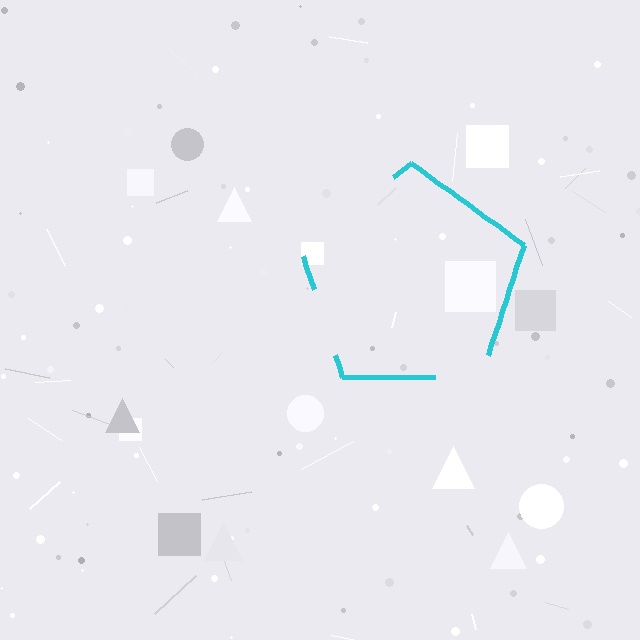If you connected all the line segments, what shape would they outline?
They would outline a pentagon.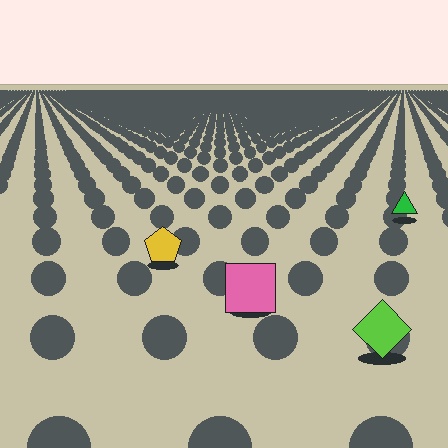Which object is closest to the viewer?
The lime diamond is closest. The texture marks near it are larger and more spread out.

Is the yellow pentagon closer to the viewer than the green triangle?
Yes. The yellow pentagon is closer — you can tell from the texture gradient: the ground texture is coarser near it.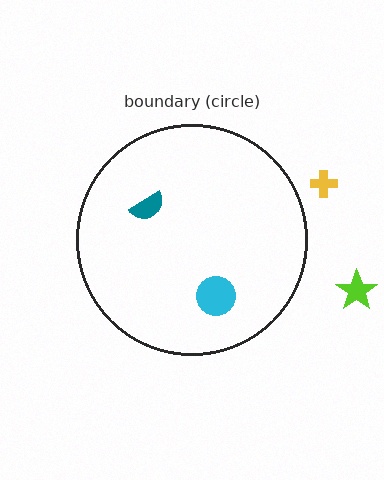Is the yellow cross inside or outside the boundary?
Outside.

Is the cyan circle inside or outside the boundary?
Inside.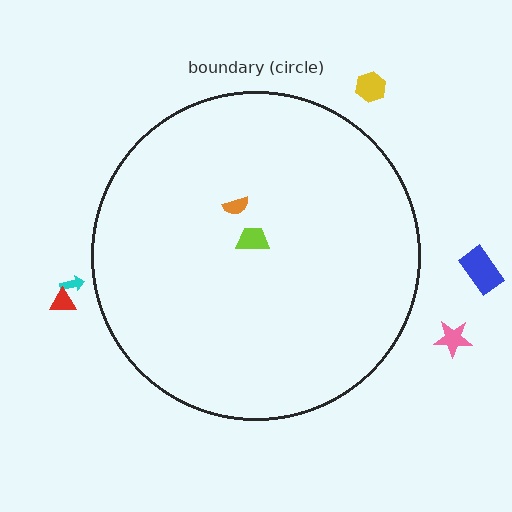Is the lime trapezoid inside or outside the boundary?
Inside.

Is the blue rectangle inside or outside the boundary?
Outside.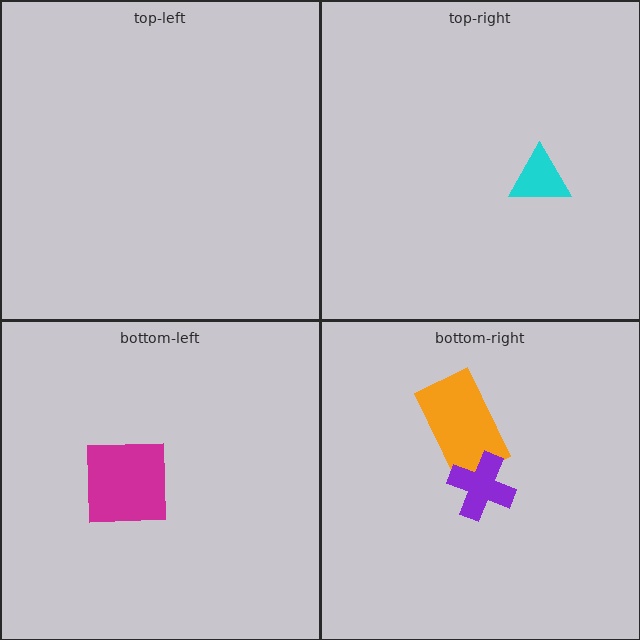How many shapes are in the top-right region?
1.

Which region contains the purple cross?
The bottom-right region.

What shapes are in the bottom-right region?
The orange rectangle, the purple cross.